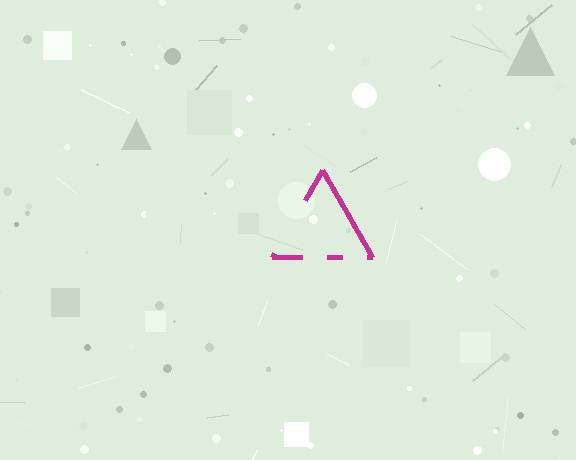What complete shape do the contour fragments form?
The contour fragments form a triangle.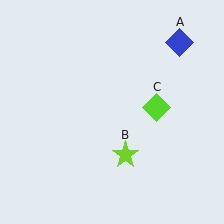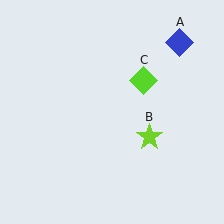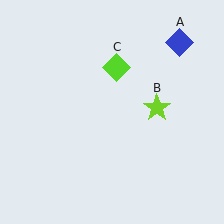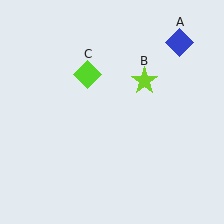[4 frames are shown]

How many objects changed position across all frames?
2 objects changed position: lime star (object B), lime diamond (object C).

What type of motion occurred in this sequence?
The lime star (object B), lime diamond (object C) rotated counterclockwise around the center of the scene.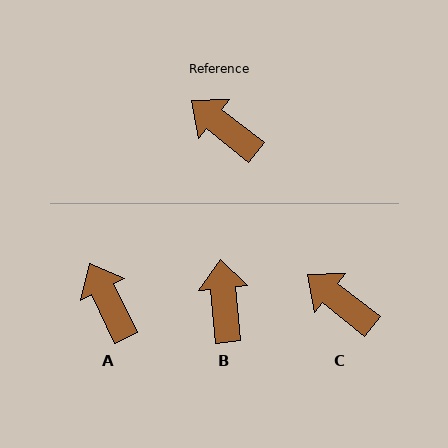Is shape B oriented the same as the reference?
No, it is off by about 46 degrees.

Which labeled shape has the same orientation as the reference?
C.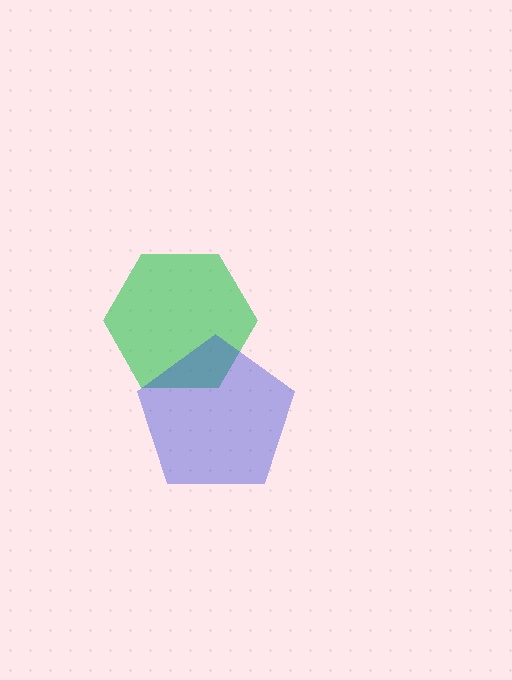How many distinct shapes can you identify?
There are 2 distinct shapes: a green hexagon, a blue pentagon.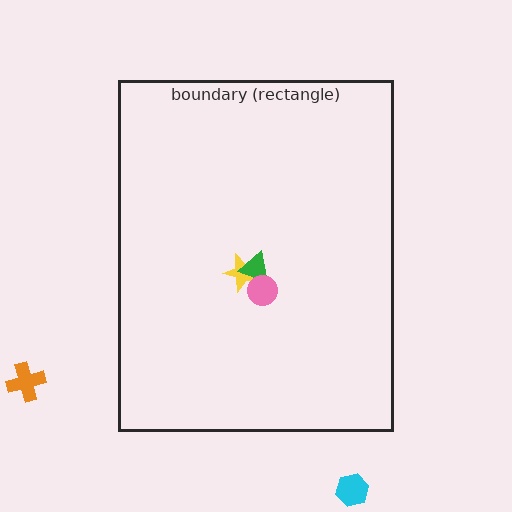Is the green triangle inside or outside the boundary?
Inside.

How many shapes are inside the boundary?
3 inside, 2 outside.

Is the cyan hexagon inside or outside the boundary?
Outside.